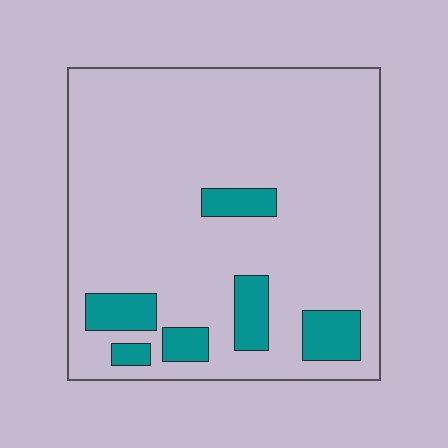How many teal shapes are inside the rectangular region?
6.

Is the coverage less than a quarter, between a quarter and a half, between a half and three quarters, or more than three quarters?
Less than a quarter.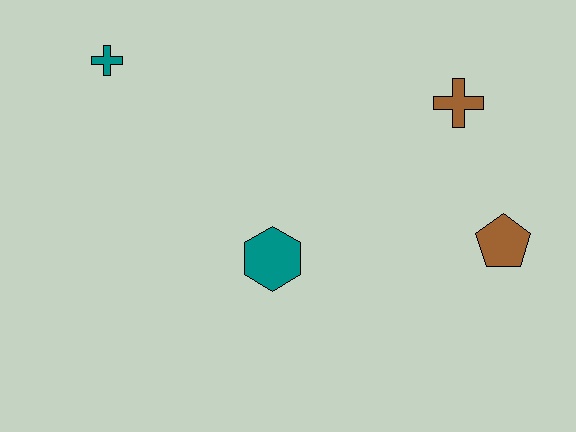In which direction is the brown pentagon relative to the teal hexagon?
The brown pentagon is to the right of the teal hexagon.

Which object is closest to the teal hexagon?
The brown pentagon is closest to the teal hexagon.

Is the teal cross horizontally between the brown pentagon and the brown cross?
No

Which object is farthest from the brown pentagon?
The teal cross is farthest from the brown pentagon.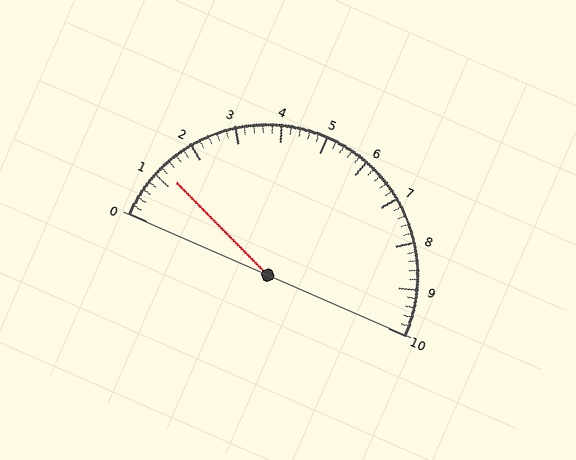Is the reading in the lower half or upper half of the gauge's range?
The reading is in the lower half of the range (0 to 10).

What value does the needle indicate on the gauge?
The needle indicates approximately 1.2.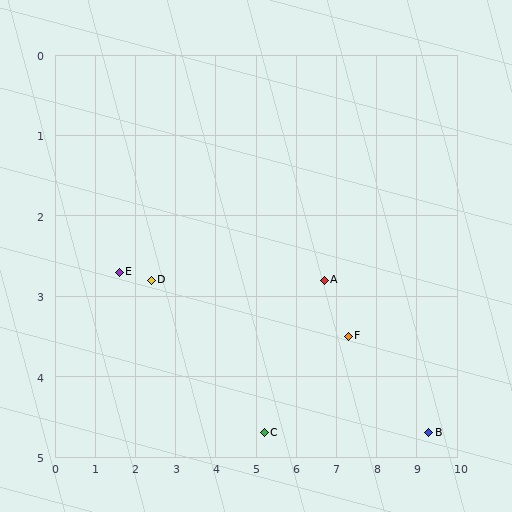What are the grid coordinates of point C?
Point C is at approximately (5.2, 4.7).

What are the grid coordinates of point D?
Point D is at approximately (2.4, 2.8).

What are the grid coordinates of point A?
Point A is at approximately (6.7, 2.8).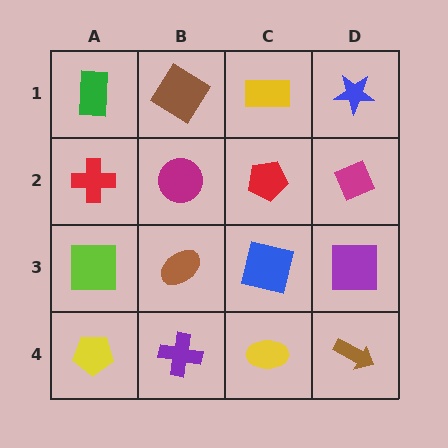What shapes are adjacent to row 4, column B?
A brown ellipse (row 3, column B), a yellow pentagon (row 4, column A), a yellow ellipse (row 4, column C).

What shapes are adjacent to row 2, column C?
A yellow rectangle (row 1, column C), a blue square (row 3, column C), a magenta circle (row 2, column B), a magenta diamond (row 2, column D).